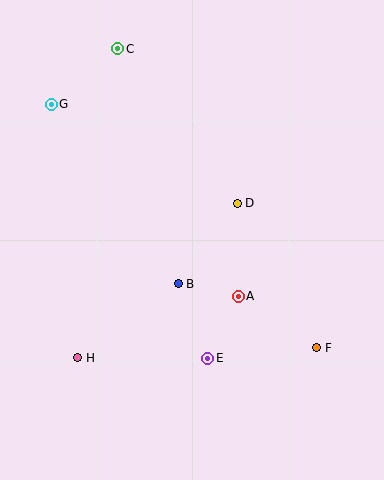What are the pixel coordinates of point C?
Point C is at (118, 49).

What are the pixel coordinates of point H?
Point H is at (77, 358).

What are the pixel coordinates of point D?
Point D is at (237, 203).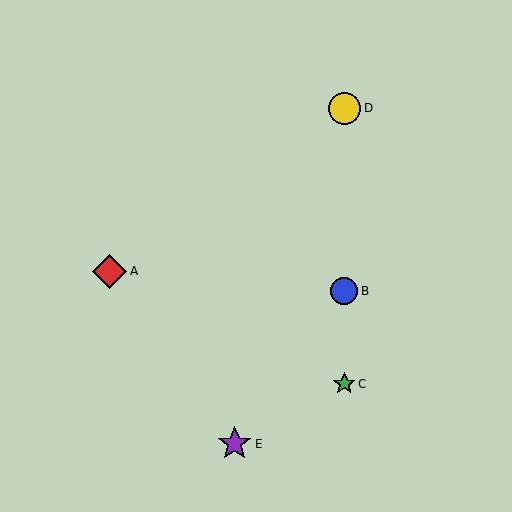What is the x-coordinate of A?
Object A is at x≈110.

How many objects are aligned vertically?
3 objects (B, C, D) are aligned vertically.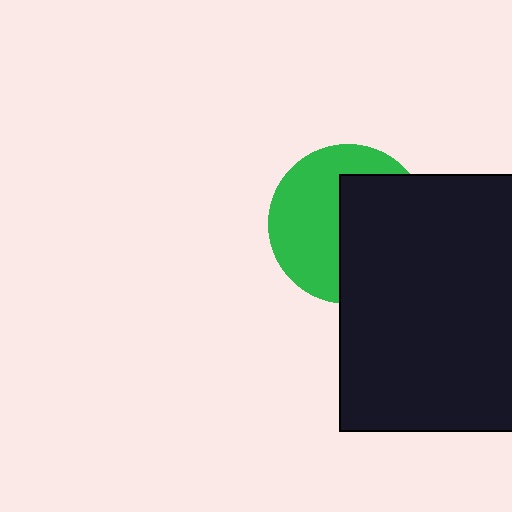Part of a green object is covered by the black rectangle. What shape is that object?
It is a circle.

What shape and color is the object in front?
The object in front is a black rectangle.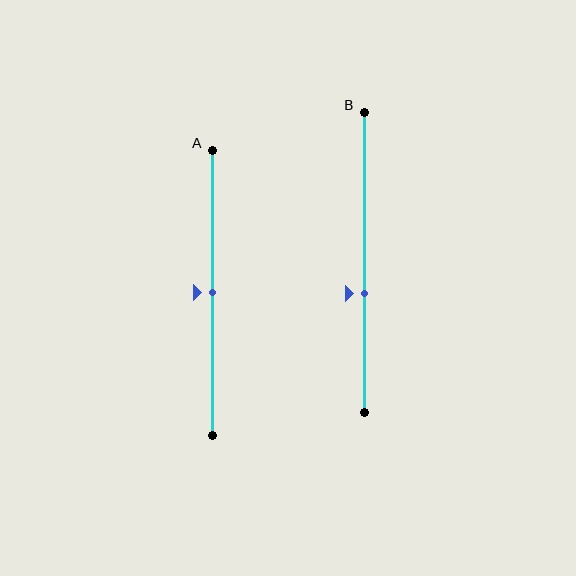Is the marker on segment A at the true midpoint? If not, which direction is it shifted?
Yes, the marker on segment A is at the true midpoint.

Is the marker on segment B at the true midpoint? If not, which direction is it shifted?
No, the marker on segment B is shifted downward by about 10% of the segment length.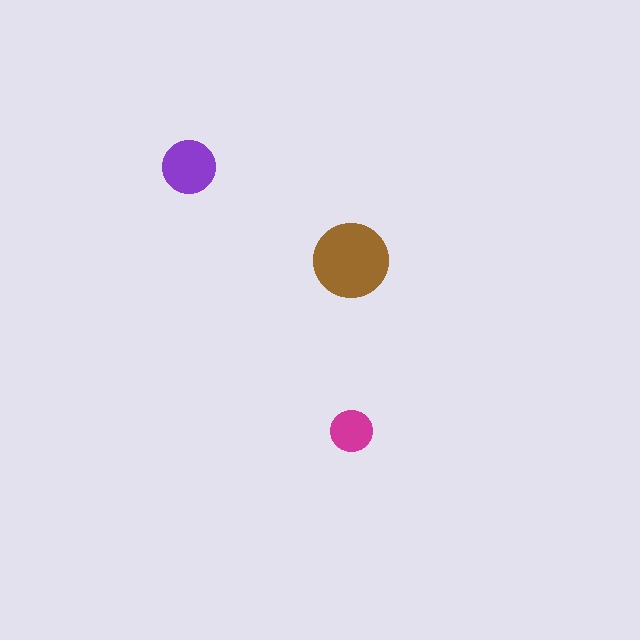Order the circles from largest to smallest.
the brown one, the purple one, the magenta one.